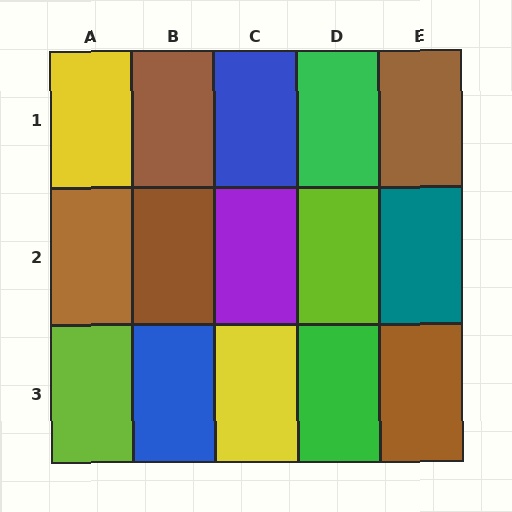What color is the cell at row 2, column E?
Teal.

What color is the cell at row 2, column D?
Lime.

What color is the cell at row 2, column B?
Brown.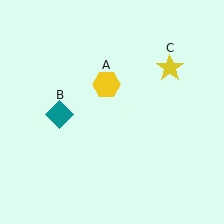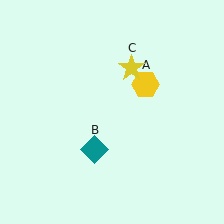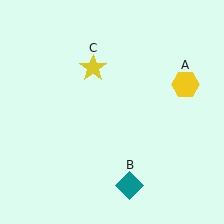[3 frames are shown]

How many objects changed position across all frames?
3 objects changed position: yellow hexagon (object A), teal diamond (object B), yellow star (object C).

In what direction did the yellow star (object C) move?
The yellow star (object C) moved left.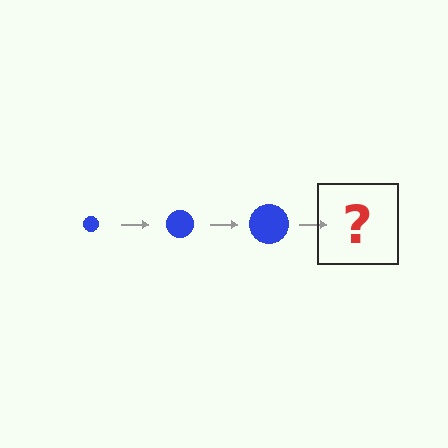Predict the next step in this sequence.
The next step is a blue circle, larger than the previous one.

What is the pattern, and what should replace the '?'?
The pattern is that the circle gets progressively larger each step. The '?' should be a blue circle, larger than the previous one.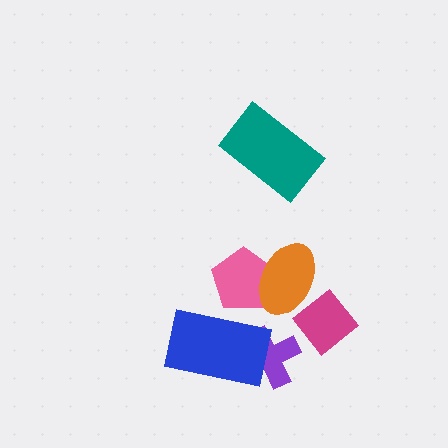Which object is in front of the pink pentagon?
The orange ellipse is in front of the pink pentagon.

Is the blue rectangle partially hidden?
Yes, it is partially covered by another shape.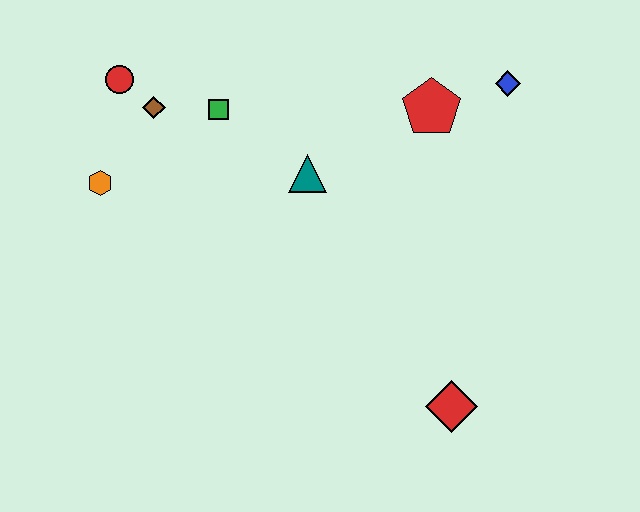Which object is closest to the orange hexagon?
The brown diamond is closest to the orange hexagon.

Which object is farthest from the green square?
The red diamond is farthest from the green square.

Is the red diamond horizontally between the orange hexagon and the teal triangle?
No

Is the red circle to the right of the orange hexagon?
Yes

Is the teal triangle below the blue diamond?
Yes